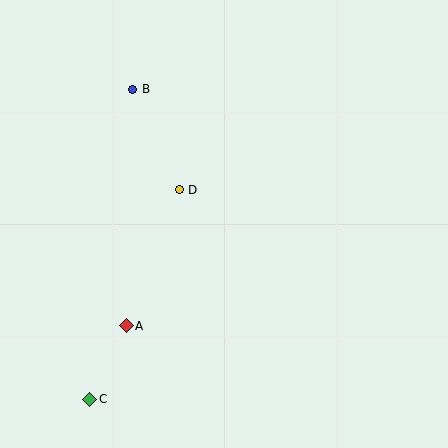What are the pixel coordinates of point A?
Point A is at (126, 326).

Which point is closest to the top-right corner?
Point B is closest to the top-right corner.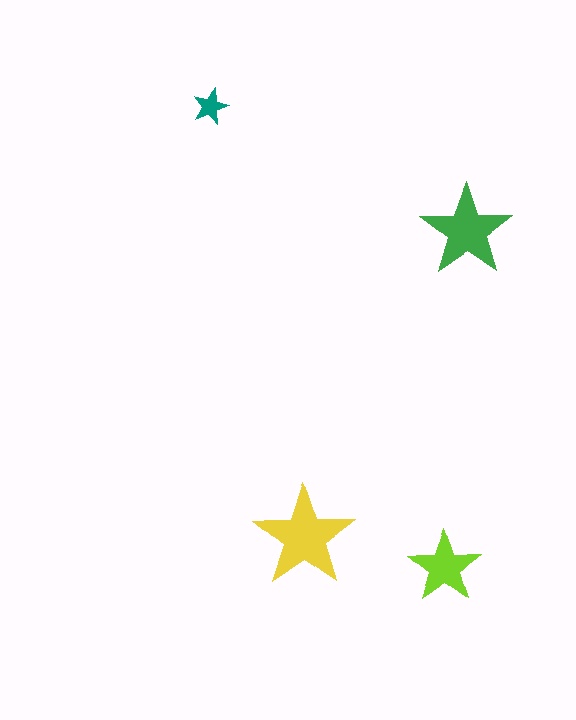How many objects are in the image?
There are 4 objects in the image.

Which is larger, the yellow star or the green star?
The yellow one.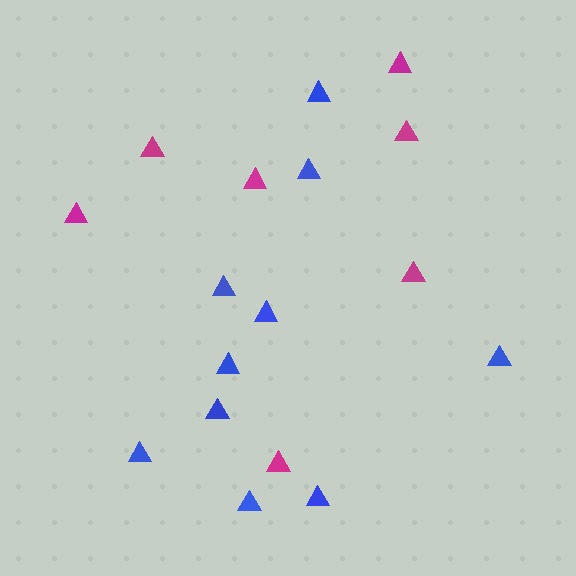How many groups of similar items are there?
There are 2 groups: one group of magenta triangles (7) and one group of blue triangles (10).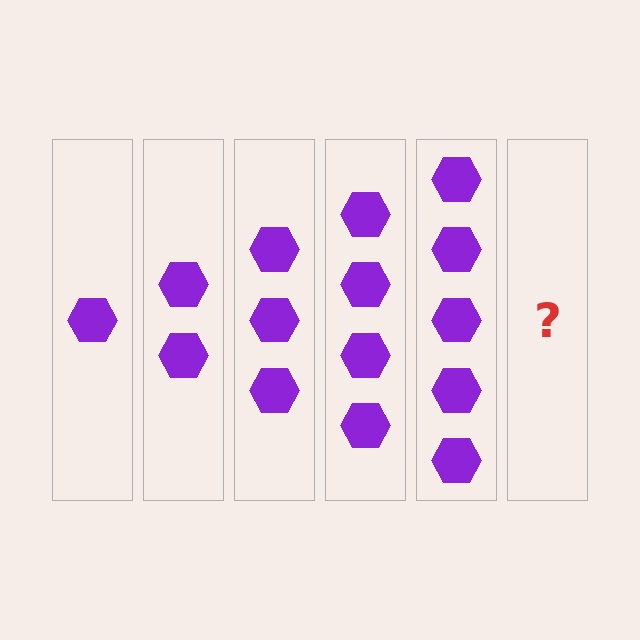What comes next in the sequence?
The next element should be 6 hexagons.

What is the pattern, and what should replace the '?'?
The pattern is that each step adds one more hexagon. The '?' should be 6 hexagons.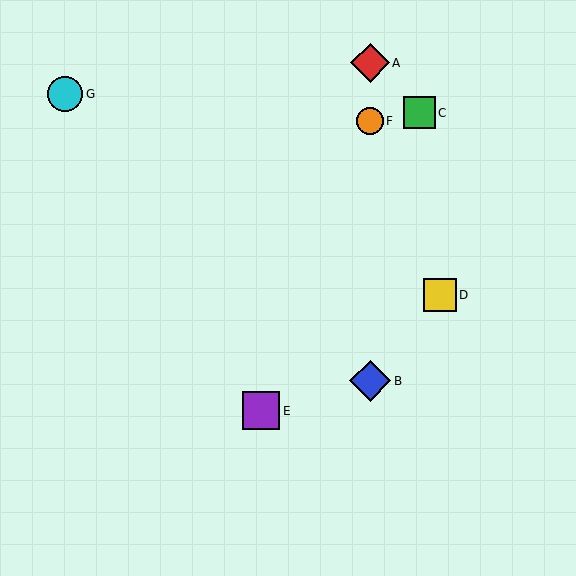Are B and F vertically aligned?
Yes, both are at x≈370.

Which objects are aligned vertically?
Objects A, B, F are aligned vertically.